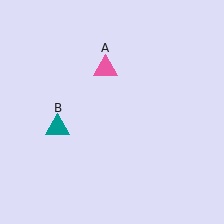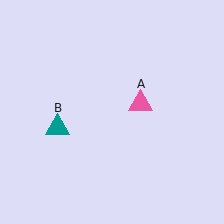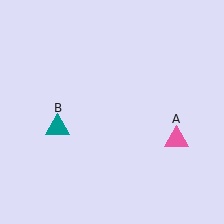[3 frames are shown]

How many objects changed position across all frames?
1 object changed position: pink triangle (object A).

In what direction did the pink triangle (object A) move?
The pink triangle (object A) moved down and to the right.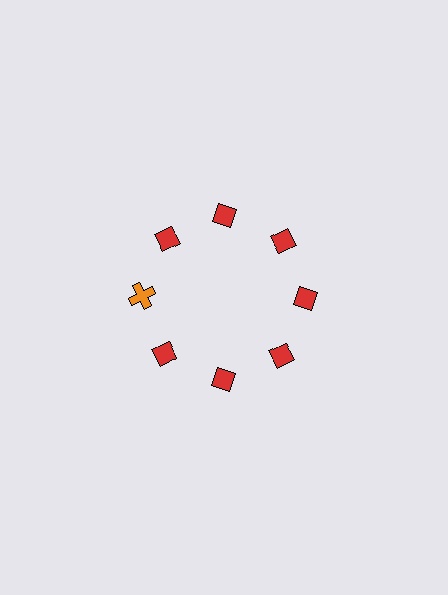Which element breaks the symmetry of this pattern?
The orange cross at roughly the 9 o'clock position breaks the symmetry. All other shapes are red diamonds.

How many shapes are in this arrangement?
There are 8 shapes arranged in a ring pattern.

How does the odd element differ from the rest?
It differs in both color (orange instead of red) and shape (cross instead of diamond).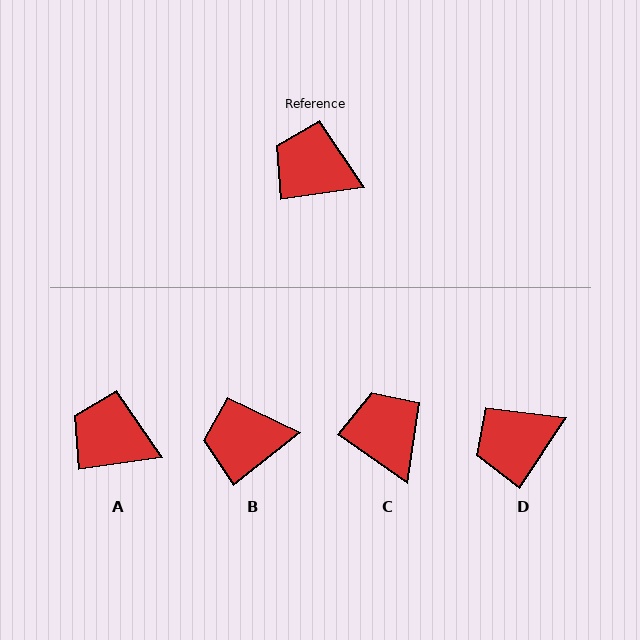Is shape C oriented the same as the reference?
No, it is off by about 43 degrees.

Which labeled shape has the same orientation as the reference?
A.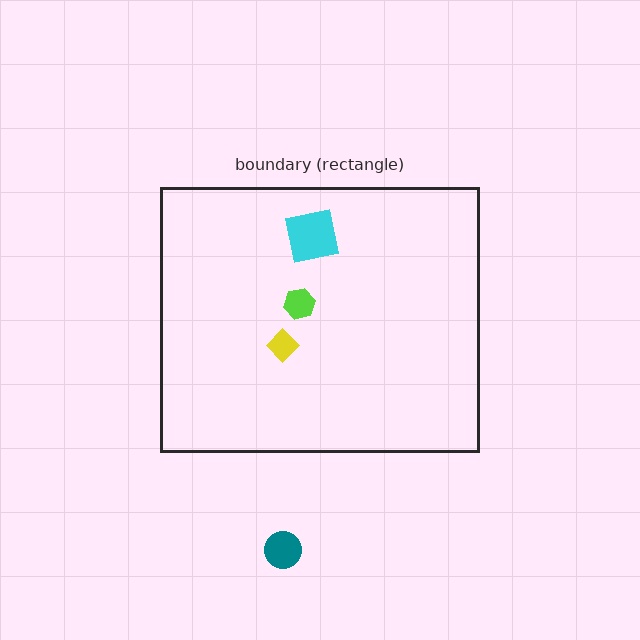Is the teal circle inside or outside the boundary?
Outside.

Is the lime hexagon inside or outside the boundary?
Inside.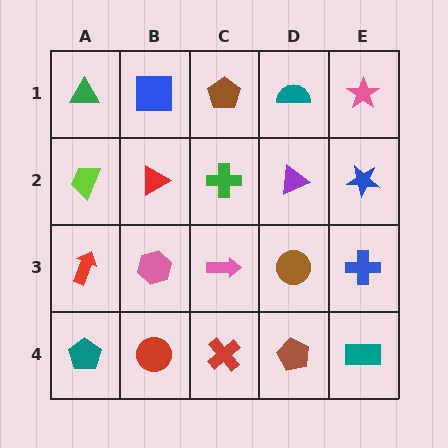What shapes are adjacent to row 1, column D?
A purple triangle (row 2, column D), a brown pentagon (row 1, column C), a pink star (row 1, column E).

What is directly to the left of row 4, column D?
A red cross.